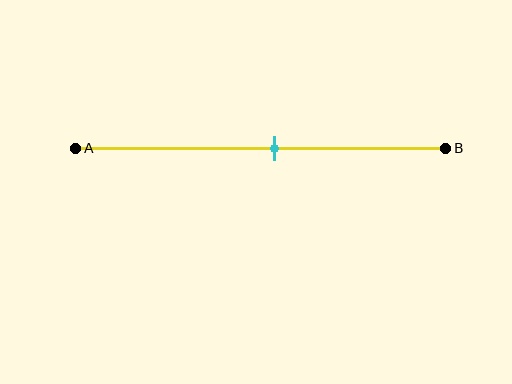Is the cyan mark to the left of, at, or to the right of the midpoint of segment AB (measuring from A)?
The cyan mark is to the right of the midpoint of segment AB.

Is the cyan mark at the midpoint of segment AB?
No, the mark is at about 55% from A, not at the 50% midpoint.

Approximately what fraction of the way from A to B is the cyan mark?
The cyan mark is approximately 55% of the way from A to B.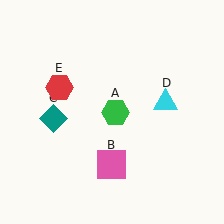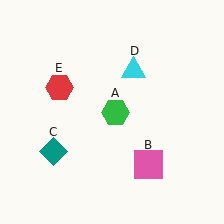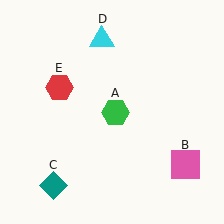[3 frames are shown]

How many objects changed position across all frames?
3 objects changed position: pink square (object B), teal diamond (object C), cyan triangle (object D).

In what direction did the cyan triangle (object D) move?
The cyan triangle (object D) moved up and to the left.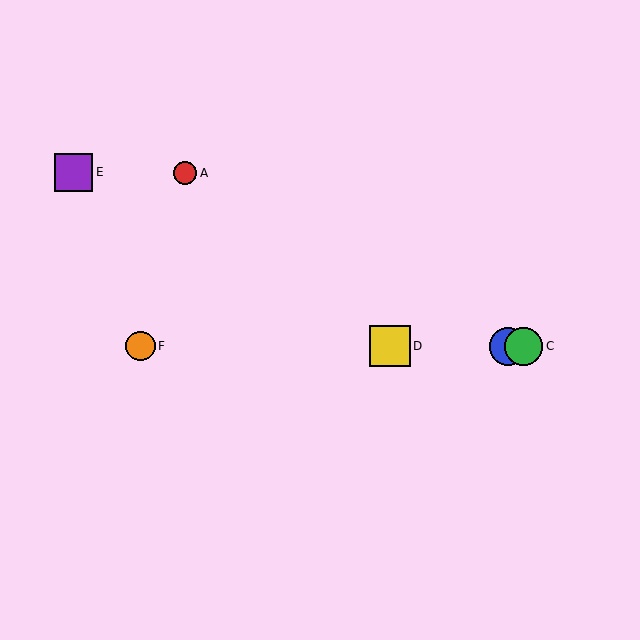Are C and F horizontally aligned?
Yes, both are at y≈346.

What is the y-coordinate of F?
Object F is at y≈346.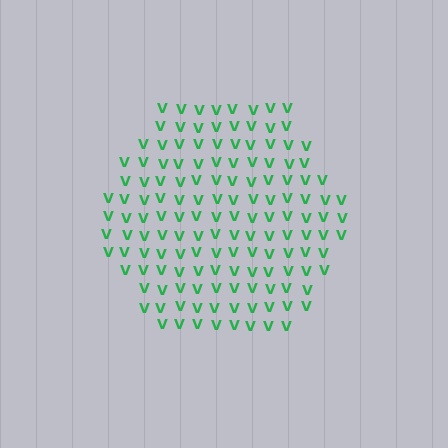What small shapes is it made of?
It is made of small letter V's.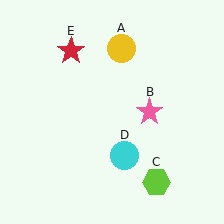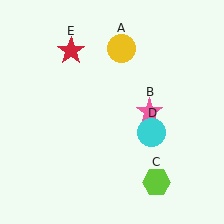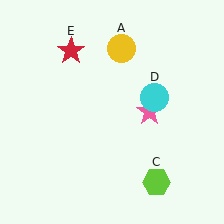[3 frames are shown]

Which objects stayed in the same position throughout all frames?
Yellow circle (object A) and pink star (object B) and lime hexagon (object C) and red star (object E) remained stationary.